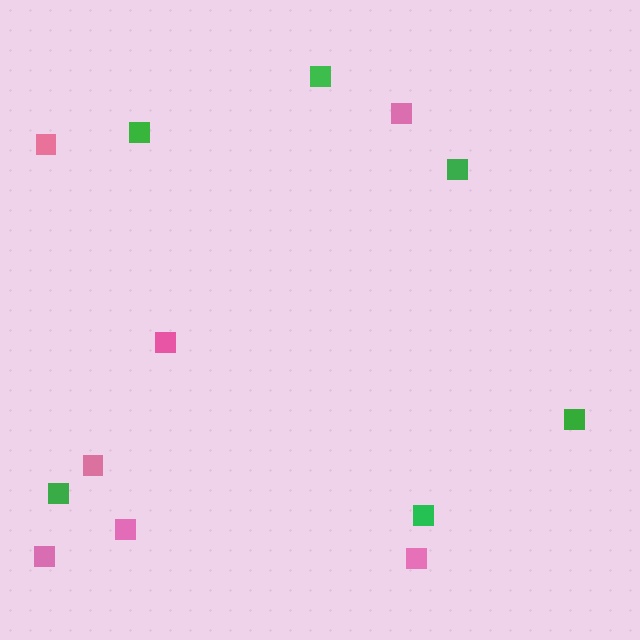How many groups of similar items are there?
There are 2 groups: one group of pink squares (7) and one group of green squares (6).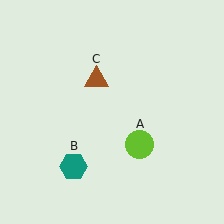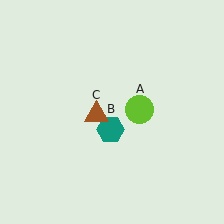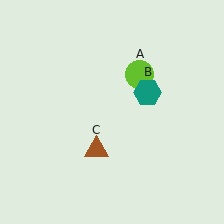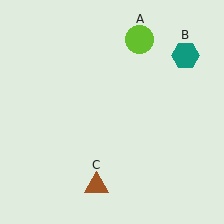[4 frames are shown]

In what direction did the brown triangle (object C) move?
The brown triangle (object C) moved down.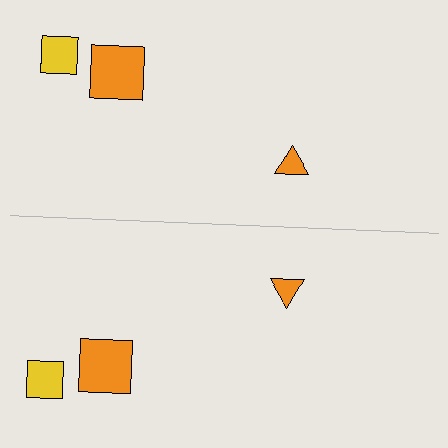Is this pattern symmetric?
Yes, this pattern has bilateral (reflection) symmetry.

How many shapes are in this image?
There are 6 shapes in this image.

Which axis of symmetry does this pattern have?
The pattern has a horizontal axis of symmetry running through the center of the image.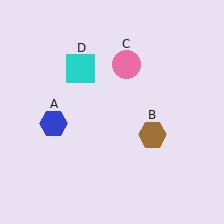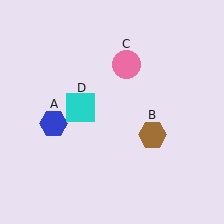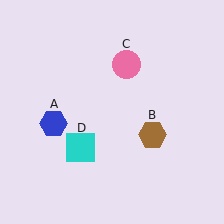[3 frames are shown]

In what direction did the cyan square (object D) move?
The cyan square (object D) moved down.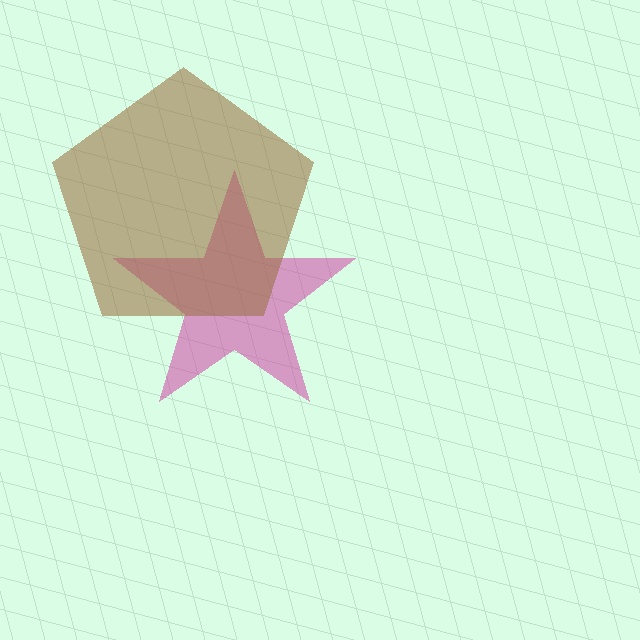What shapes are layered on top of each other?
The layered shapes are: a magenta star, a brown pentagon.